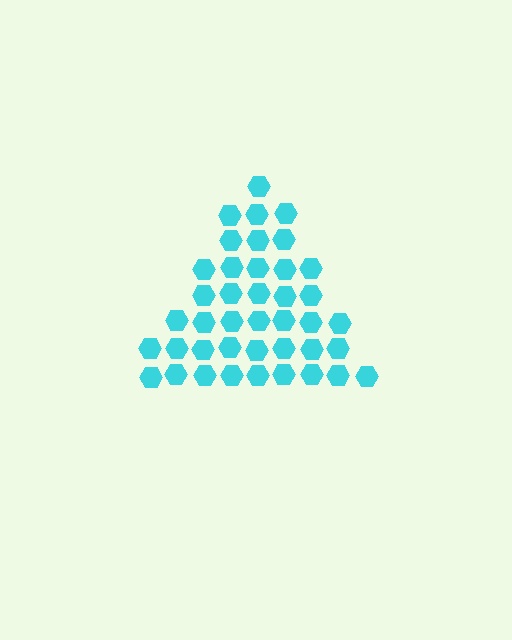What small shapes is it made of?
It is made of small hexagons.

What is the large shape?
The large shape is a triangle.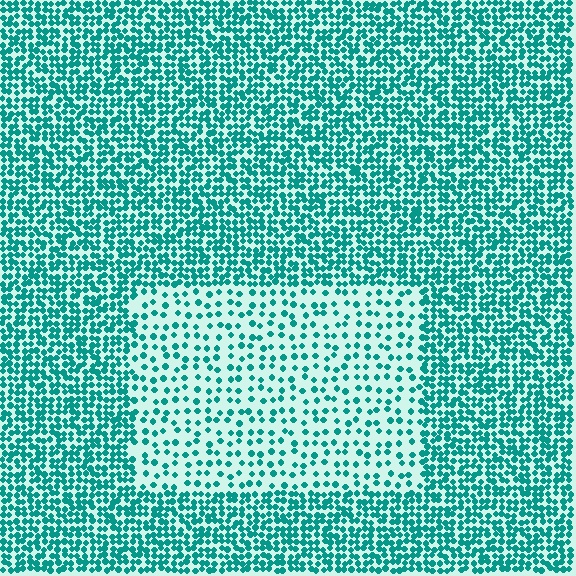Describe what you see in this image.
The image contains small teal elements arranged at two different densities. A rectangle-shaped region is visible where the elements are less densely packed than the surrounding area.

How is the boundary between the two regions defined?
The boundary is defined by a change in element density (approximately 2.4x ratio). All elements are the same color, size, and shape.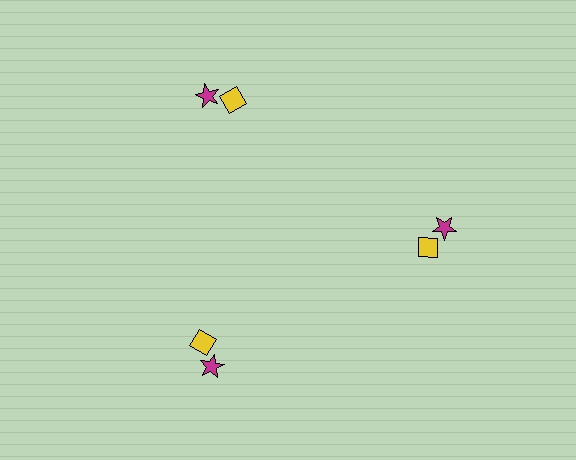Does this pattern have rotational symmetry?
Yes, this pattern has 3-fold rotational symmetry. It looks the same after rotating 120 degrees around the center.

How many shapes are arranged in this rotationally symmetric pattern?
There are 6 shapes, arranged in 3 groups of 2.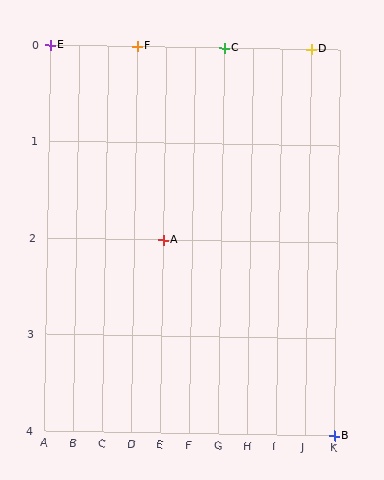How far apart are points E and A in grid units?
Points E and A are 4 columns and 2 rows apart (about 4.5 grid units diagonally).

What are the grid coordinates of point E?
Point E is at grid coordinates (A, 0).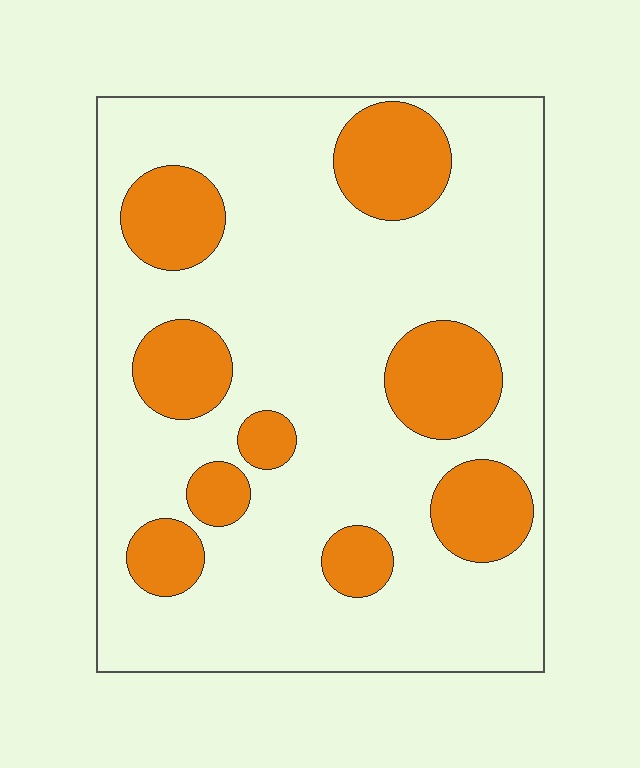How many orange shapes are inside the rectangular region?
9.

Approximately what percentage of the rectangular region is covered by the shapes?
Approximately 25%.